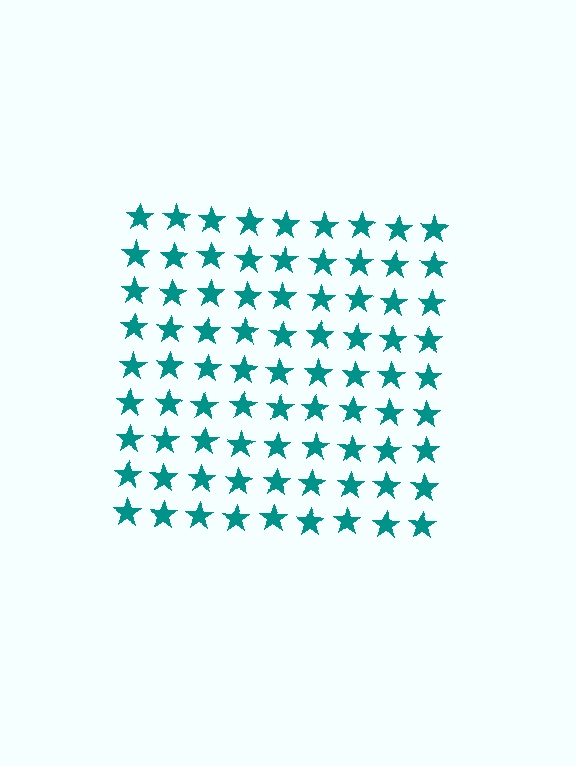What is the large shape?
The large shape is a square.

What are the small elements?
The small elements are stars.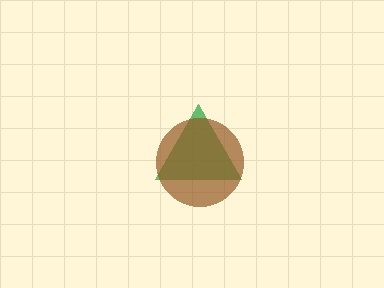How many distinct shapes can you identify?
There are 2 distinct shapes: a green triangle, a brown circle.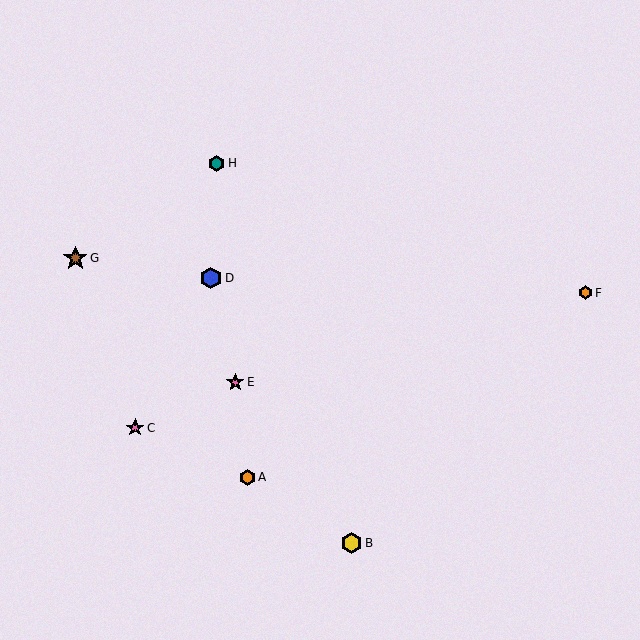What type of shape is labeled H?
Shape H is a teal hexagon.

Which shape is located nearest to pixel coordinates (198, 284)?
The blue hexagon (labeled D) at (211, 278) is nearest to that location.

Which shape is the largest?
The brown star (labeled G) is the largest.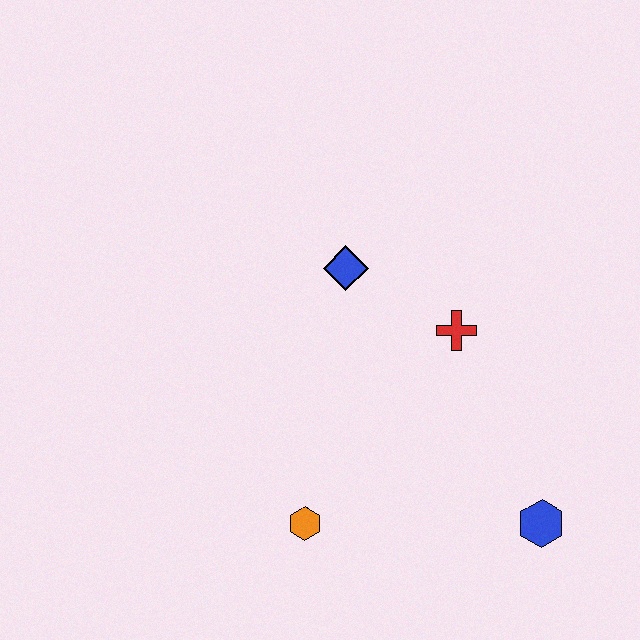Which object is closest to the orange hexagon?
The blue hexagon is closest to the orange hexagon.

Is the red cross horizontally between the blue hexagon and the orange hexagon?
Yes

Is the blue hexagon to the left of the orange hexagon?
No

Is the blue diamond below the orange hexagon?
No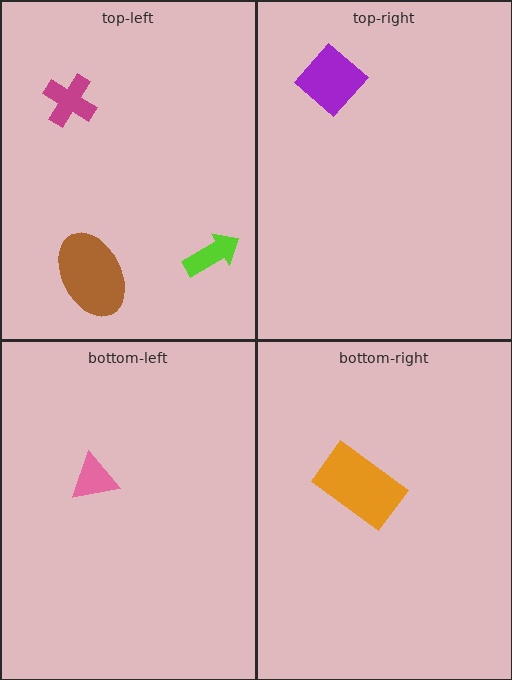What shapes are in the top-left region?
The magenta cross, the lime arrow, the brown ellipse.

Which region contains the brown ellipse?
The top-left region.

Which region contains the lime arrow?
The top-left region.